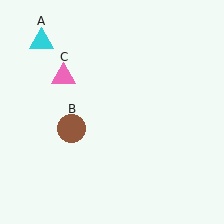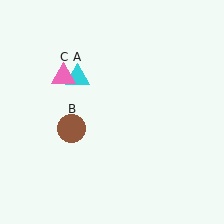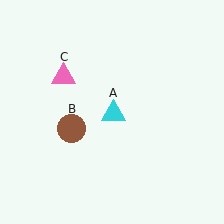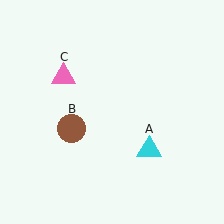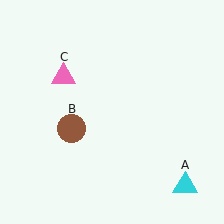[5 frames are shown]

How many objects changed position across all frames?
1 object changed position: cyan triangle (object A).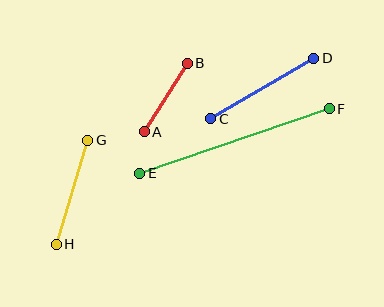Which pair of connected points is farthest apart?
Points E and F are farthest apart.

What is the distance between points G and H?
The distance is approximately 108 pixels.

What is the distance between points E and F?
The distance is approximately 200 pixels.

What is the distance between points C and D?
The distance is approximately 119 pixels.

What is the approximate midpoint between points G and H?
The midpoint is at approximately (72, 192) pixels.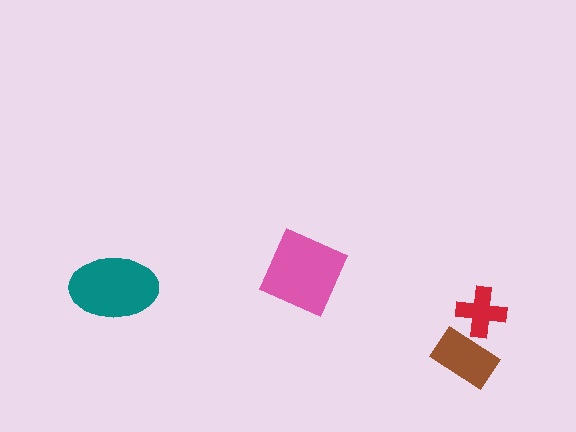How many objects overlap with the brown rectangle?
1 object overlaps with the brown rectangle.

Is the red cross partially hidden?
No, no other shape covers it.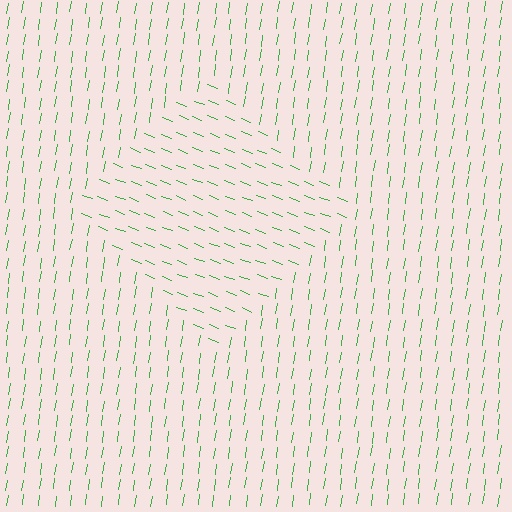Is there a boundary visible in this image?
Yes, there is a texture boundary formed by a change in line orientation.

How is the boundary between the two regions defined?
The boundary is defined purely by a change in line orientation (approximately 78 degrees difference). All lines are the same color and thickness.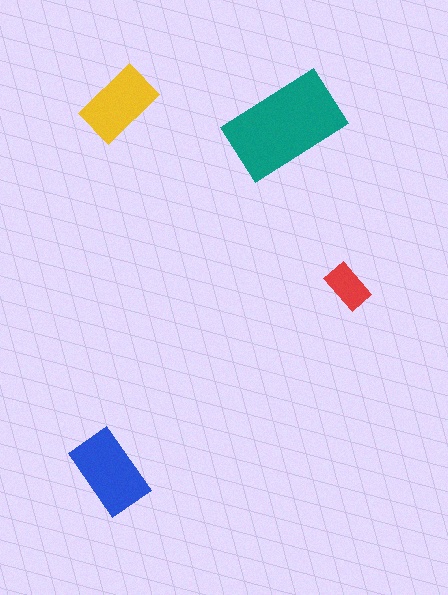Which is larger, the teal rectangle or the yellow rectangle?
The teal one.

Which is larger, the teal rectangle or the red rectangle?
The teal one.